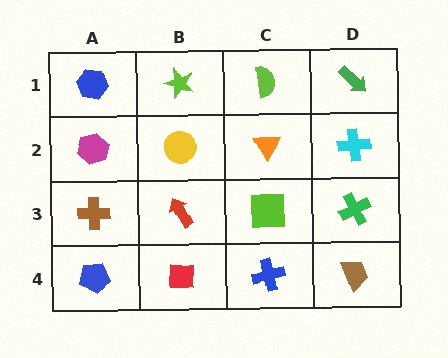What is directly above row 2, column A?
A blue hexagon.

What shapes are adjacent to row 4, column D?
A green cross (row 3, column D), a blue cross (row 4, column C).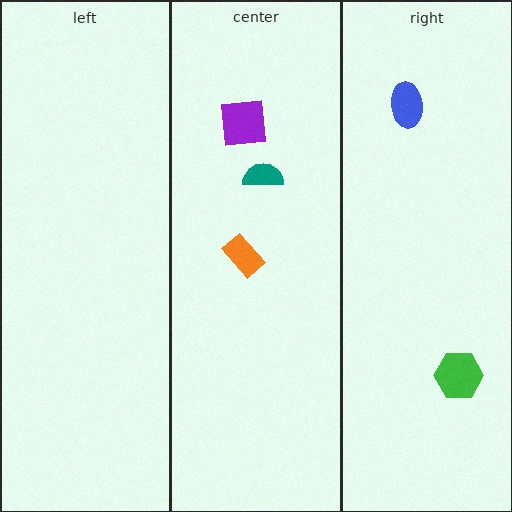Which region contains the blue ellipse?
The right region.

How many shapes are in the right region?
2.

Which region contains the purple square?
The center region.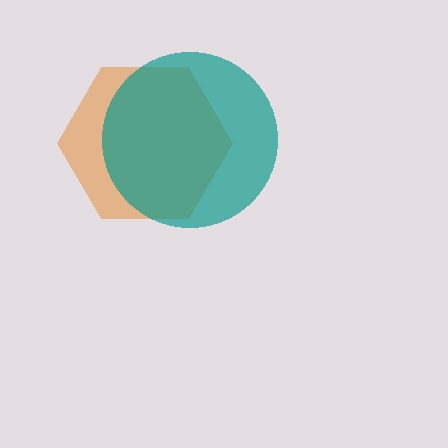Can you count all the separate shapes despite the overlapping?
Yes, there are 2 separate shapes.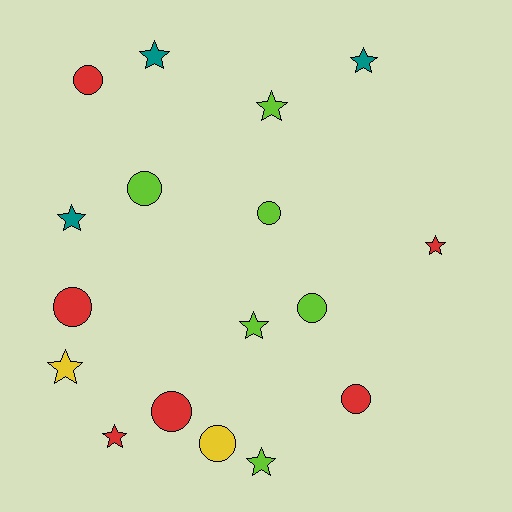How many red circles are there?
There are 4 red circles.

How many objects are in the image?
There are 17 objects.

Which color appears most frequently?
Lime, with 6 objects.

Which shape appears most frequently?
Star, with 9 objects.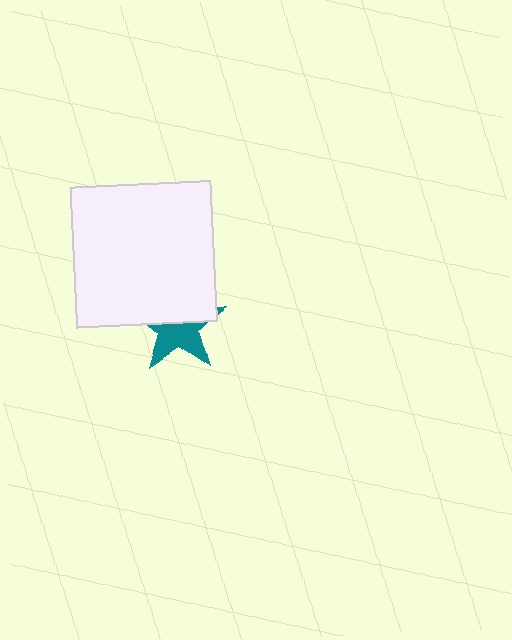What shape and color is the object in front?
The object in front is a white square.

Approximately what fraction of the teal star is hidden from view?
Roughly 48% of the teal star is hidden behind the white square.